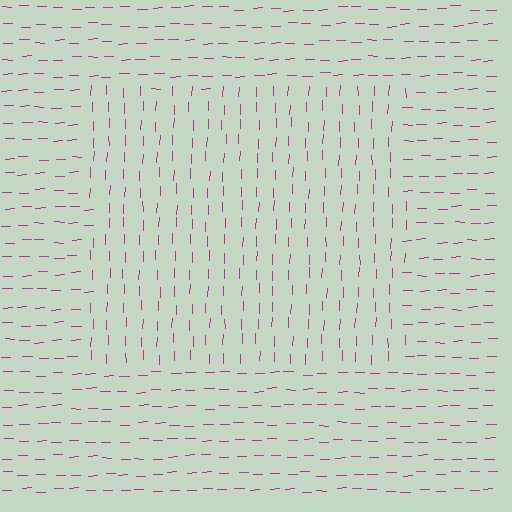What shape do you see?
I see a rectangle.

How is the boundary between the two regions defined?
The boundary is defined purely by a change in line orientation (approximately 87 degrees difference). All lines are the same color and thickness.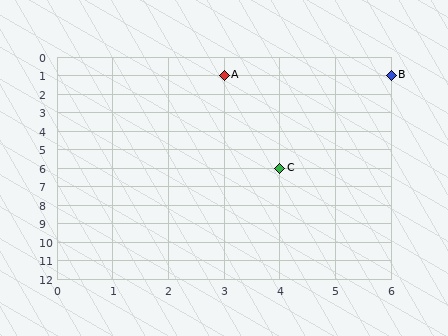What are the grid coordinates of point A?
Point A is at grid coordinates (3, 1).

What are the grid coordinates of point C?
Point C is at grid coordinates (4, 6).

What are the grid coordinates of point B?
Point B is at grid coordinates (6, 1).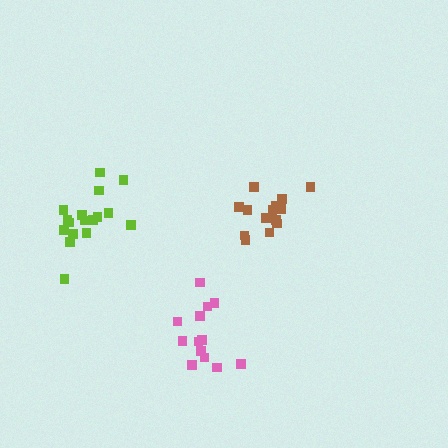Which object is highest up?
The brown cluster is topmost.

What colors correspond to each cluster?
The clusters are colored: lime, pink, brown.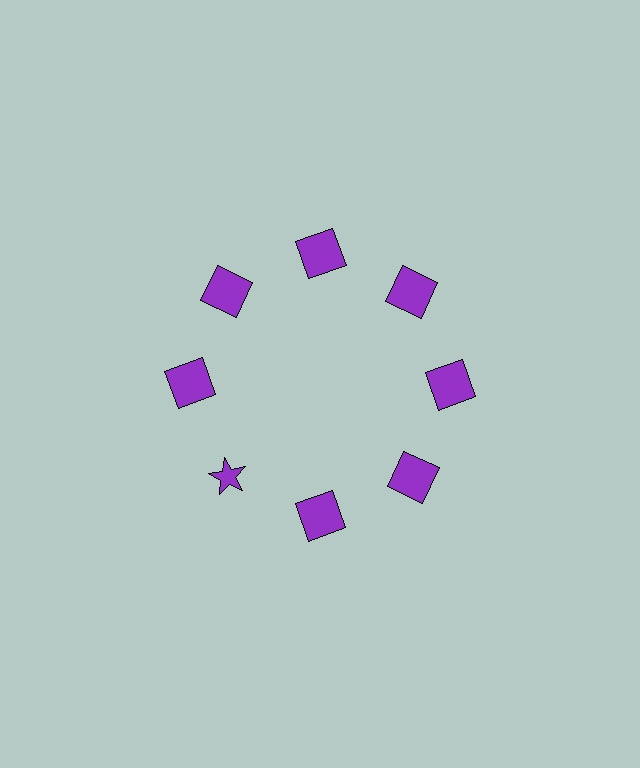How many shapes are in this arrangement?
There are 8 shapes arranged in a ring pattern.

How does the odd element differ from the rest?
It has a different shape: star instead of square.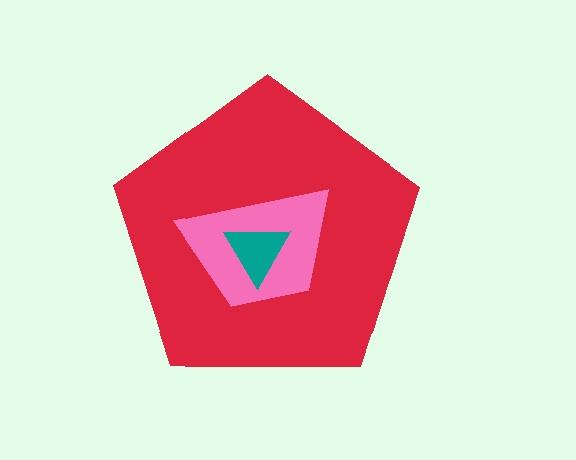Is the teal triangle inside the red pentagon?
Yes.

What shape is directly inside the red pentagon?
The pink trapezoid.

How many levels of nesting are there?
3.